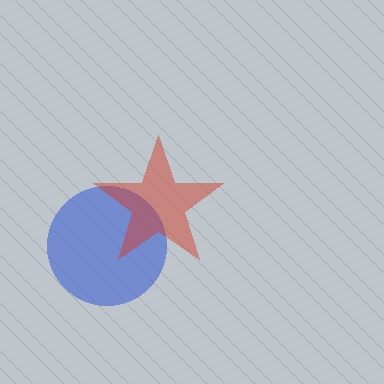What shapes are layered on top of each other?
The layered shapes are: a blue circle, a red star.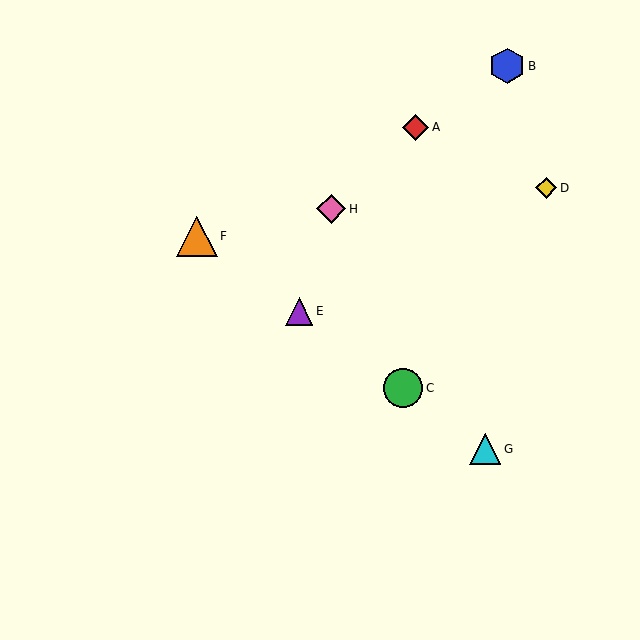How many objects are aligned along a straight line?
4 objects (C, E, F, G) are aligned along a straight line.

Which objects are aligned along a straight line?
Objects C, E, F, G are aligned along a straight line.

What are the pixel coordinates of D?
Object D is at (546, 188).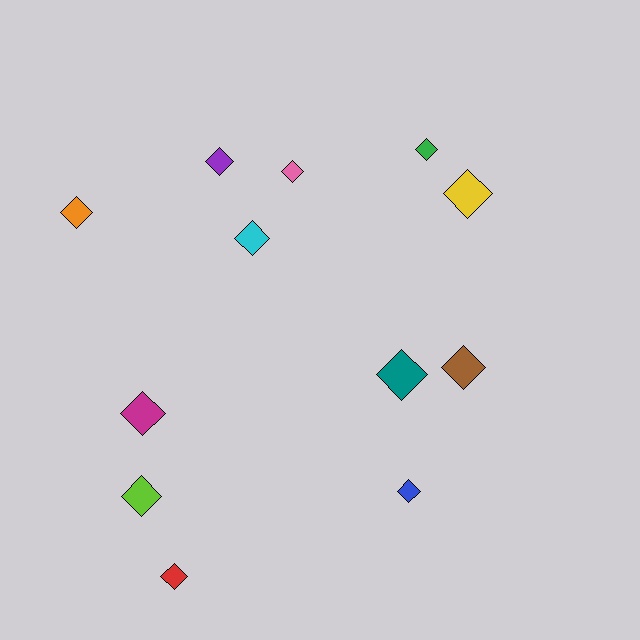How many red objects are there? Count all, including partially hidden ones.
There is 1 red object.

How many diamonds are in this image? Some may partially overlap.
There are 12 diamonds.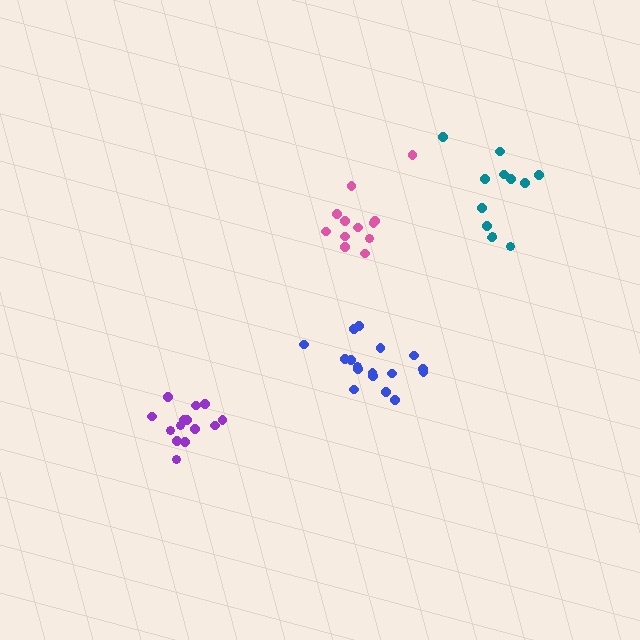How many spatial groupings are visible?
There are 4 spatial groupings.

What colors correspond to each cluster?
The clusters are colored: purple, blue, pink, teal.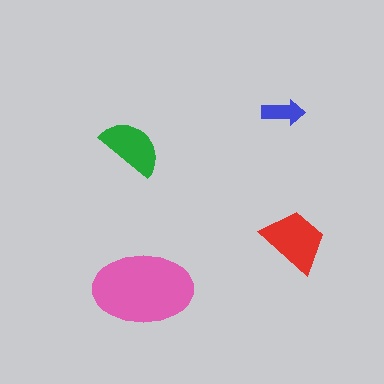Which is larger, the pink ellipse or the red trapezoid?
The pink ellipse.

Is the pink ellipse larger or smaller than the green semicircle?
Larger.